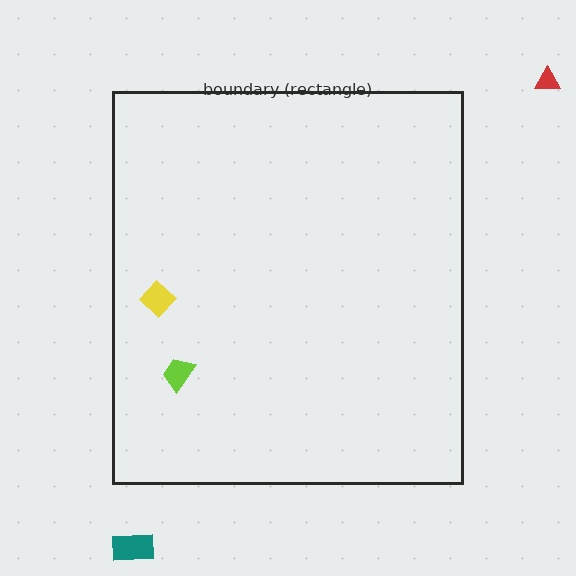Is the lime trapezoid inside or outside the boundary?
Inside.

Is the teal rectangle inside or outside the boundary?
Outside.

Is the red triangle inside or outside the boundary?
Outside.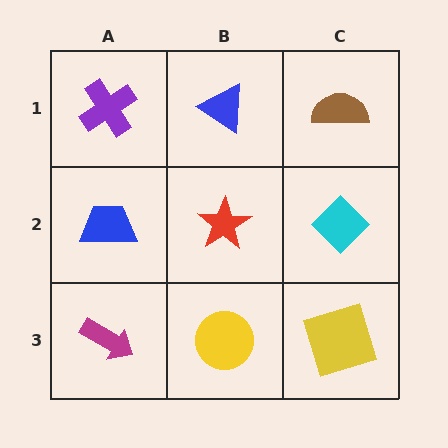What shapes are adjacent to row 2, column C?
A brown semicircle (row 1, column C), a yellow square (row 3, column C), a red star (row 2, column B).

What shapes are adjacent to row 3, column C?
A cyan diamond (row 2, column C), a yellow circle (row 3, column B).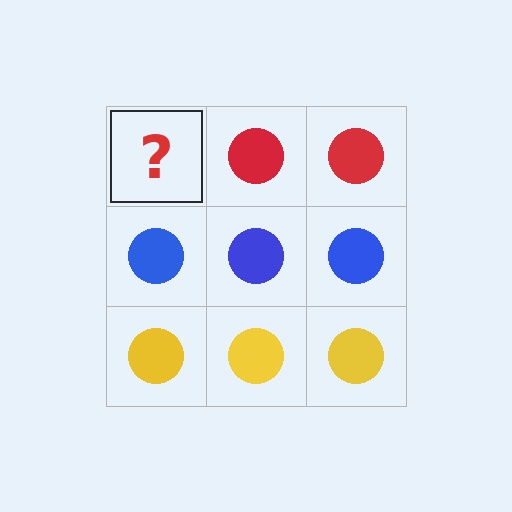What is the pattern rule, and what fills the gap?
The rule is that each row has a consistent color. The gap should be filled with a red circle.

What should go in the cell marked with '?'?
The missing cell should contain a red circle.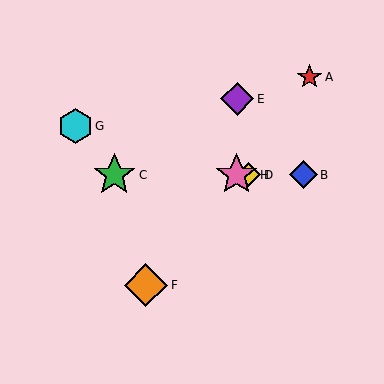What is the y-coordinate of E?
Object E is at y≈99.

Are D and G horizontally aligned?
No, D is at y≈175 and G is at y≈126.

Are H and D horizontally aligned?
Yes, both are at y≈175.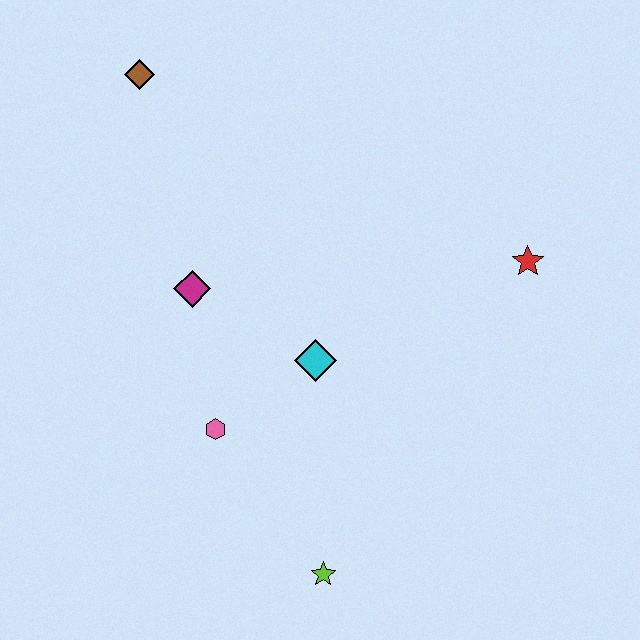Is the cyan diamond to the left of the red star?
Yes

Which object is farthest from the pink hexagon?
The brown diamond is farthest from the pink hexagon.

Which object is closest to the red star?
The cyan diamond is closest to the red star.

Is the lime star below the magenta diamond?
Yes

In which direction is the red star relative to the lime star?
The red star is above the lime star.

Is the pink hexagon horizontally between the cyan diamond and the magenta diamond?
Yes